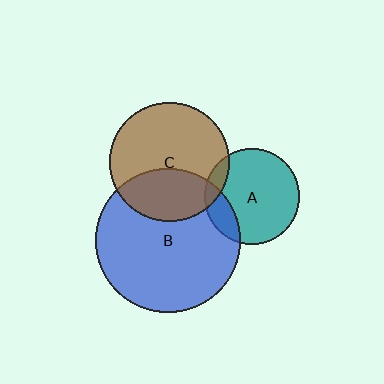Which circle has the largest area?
Circle B (blue).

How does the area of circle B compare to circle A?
Approximately 2.3 times.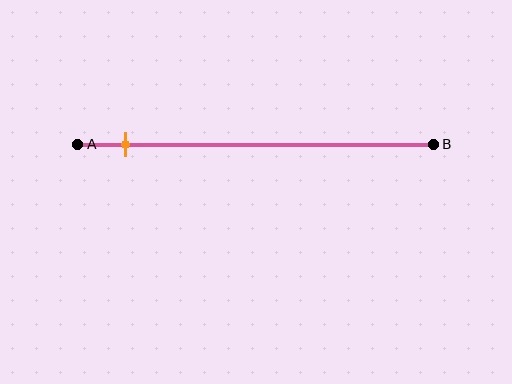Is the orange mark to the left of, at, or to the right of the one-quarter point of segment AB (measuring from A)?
The orange mark is to the left of the one-quarter point of segment AB.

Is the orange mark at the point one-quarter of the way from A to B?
No, the mark is at about 15% from A, not at the 25% one-quarter point.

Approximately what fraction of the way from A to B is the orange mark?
The orange mark is approximately 15% of the way from A to B.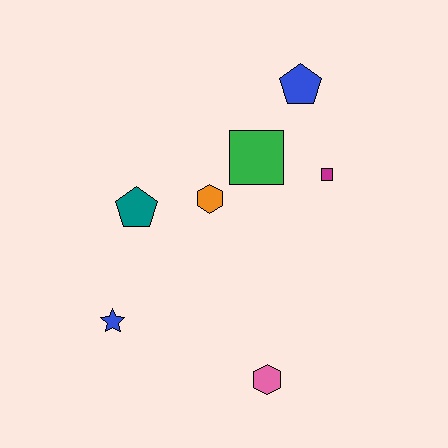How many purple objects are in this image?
There are no purple objects.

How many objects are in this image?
There are 7 objects.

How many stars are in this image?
There is 1 star.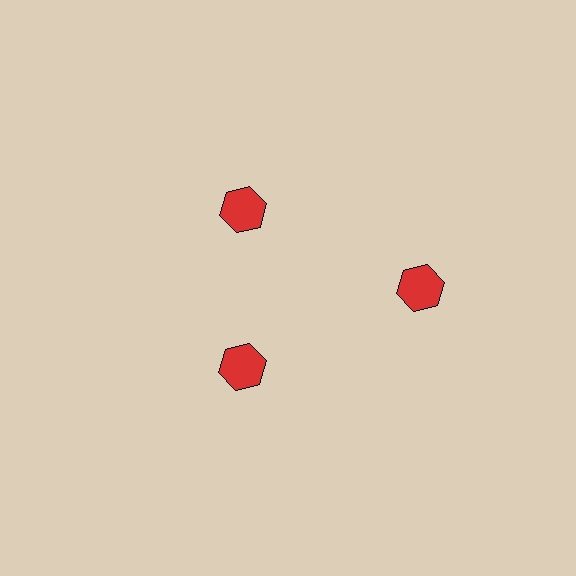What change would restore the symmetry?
The symmetry would be restored by moving it inward, back onto the ring so that all 3 hexagons sit at equal angles and equal distance from the center.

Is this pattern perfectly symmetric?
No. The 3 red hexagons are arranged in a ring, but one element near the 3 o'clock position is pushed outward from the center, breaking the 3-fold rotational symmetry.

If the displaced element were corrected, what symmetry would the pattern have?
It would have 3-fold rotational symmetry — the pattern would map onto itself every 120 degrees.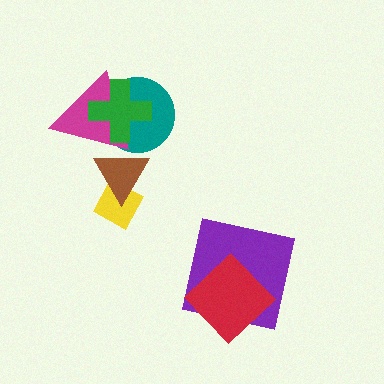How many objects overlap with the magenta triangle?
3 objects overlap with the magenta triangle.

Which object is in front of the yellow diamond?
The brown triangle is in front of the yellow diamond.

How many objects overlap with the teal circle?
3 objects overlap with the teal circle.